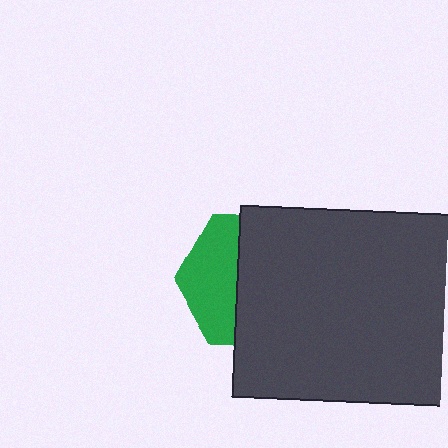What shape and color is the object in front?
The object in front is a dark gray rectangle.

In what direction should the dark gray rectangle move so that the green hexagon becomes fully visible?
The dark gray rectangle should move right. That is the shortest direction to clear the overlap and leave the green hexagon fully visible.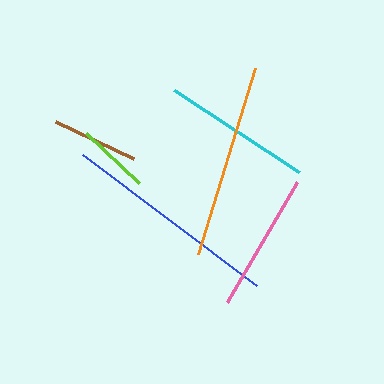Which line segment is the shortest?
The lime line is the shortest at approximately 73 pixels.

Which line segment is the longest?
The blue line is the longest at approximately 217 pixels.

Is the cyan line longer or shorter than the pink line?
The cyan line is longer than the pink line.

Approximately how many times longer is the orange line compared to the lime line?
The orange line is approximately 2.7 times the length of the lime line.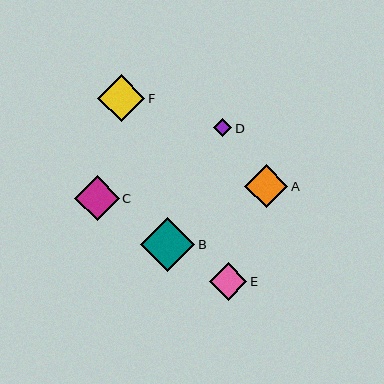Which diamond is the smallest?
Diamond D is the smallest with a size of approximately 18 pixels.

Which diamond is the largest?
Diamond B is the largest with a size of approximately 54 pixels.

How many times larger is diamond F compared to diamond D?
Diamond F is approximately 2.6 times the size of diamond D.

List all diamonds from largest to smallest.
From largest to smallest: B, F, C, A, E, D.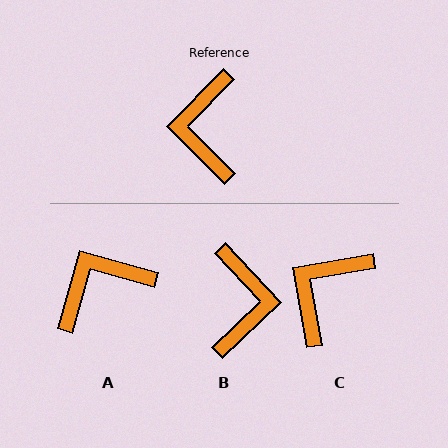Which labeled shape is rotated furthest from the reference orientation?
B, about 178 degrees away.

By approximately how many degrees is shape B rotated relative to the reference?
Approximately 178 degrees counter-clockwise.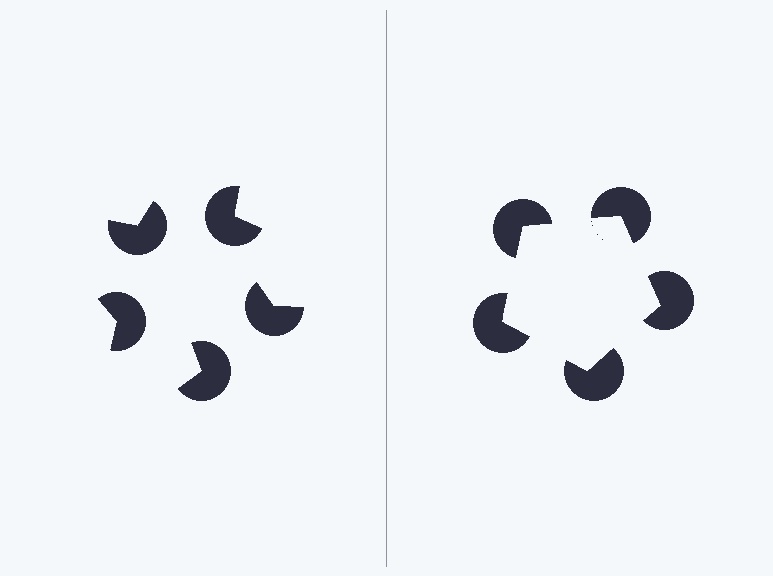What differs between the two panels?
The pac-man discs are positioned identically on both sides; only the wedge orientations differ. On the right they align to a pentagon; on the left they are misaligned.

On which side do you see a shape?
An illusory pentagon appears on the right side. On the left side the wedge cuts are rotated, so no coherent shape forms.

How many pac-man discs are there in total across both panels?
10 — 5 on each side.